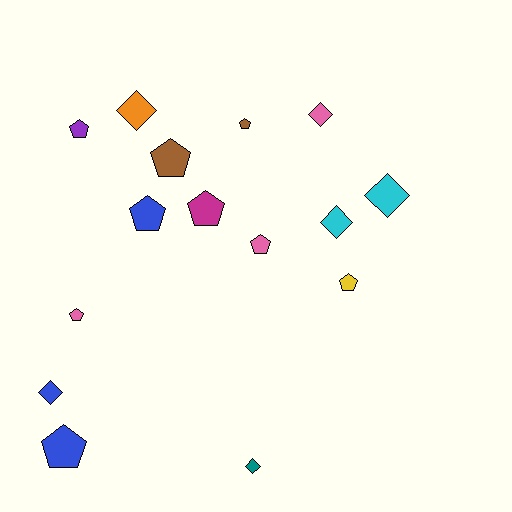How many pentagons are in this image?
There are 9 pentagons.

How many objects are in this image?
There are 15 objects.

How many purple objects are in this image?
There is 1 purple object.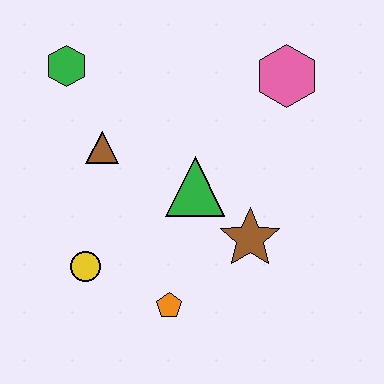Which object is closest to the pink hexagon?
The green triangle is closest to the pink hexagon.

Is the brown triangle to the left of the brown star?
Yes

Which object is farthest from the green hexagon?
The orange pentagon is farthest from the green hexagon.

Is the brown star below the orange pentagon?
No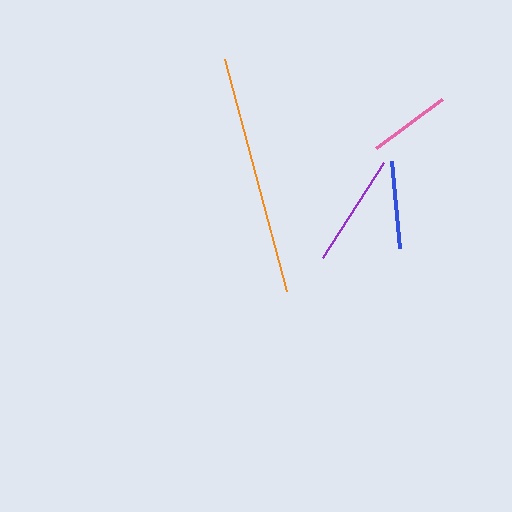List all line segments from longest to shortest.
From longest to shortest: orange, purple, blue, pink.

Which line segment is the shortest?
The pink line is the shortest at approximately 82 pixels.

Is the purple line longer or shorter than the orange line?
The orange line is longer than the purple line.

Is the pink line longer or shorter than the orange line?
The orange line is longer than the pink line.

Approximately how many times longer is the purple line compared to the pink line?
The purple line is approximately 1.4 times the length of the pink line.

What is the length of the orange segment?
The orange segment is approximately 240 pixels long.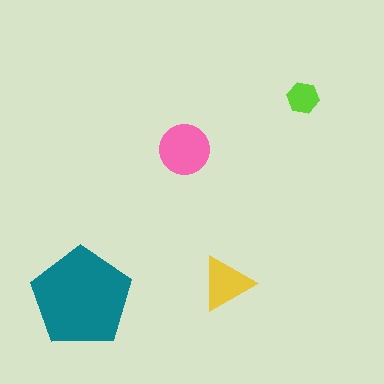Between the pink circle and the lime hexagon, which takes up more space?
The pink circle.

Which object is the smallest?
The lime hexagon.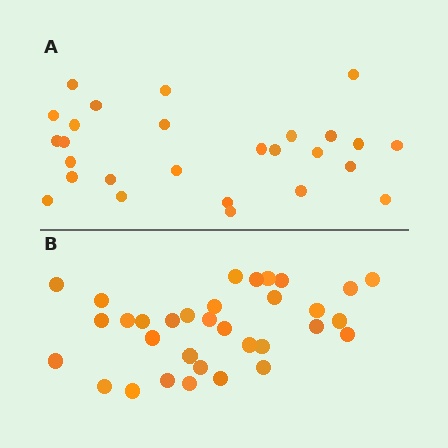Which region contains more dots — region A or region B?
Region B (the bottom region) has more dots.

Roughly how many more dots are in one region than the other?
Region B has about 6 more dots than region A.